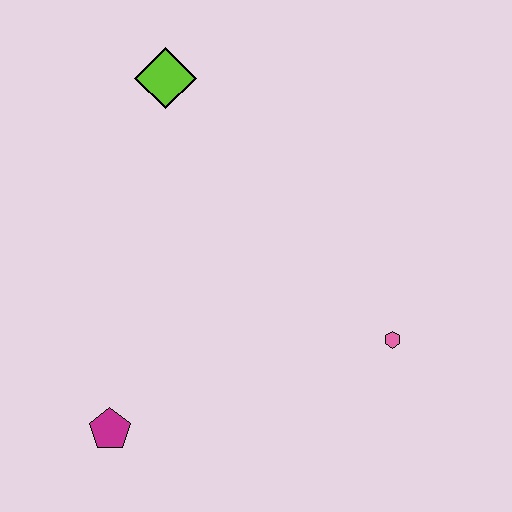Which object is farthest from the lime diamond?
The magenta pentagon is farthest from the lime diamond.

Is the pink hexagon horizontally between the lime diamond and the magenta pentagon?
No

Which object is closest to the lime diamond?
The pink hexagon is closest to the lime diamond.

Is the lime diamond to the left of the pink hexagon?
Yes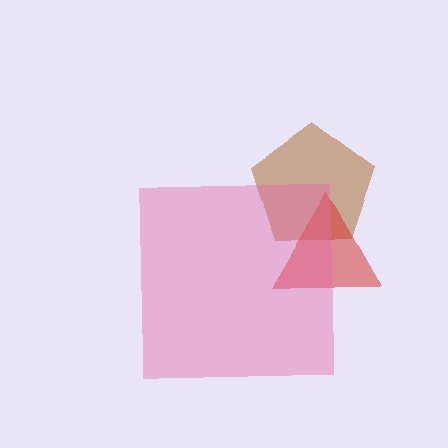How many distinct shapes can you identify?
There are 3 distinct shapes: a brown pentagon, a red triangle, a pink square.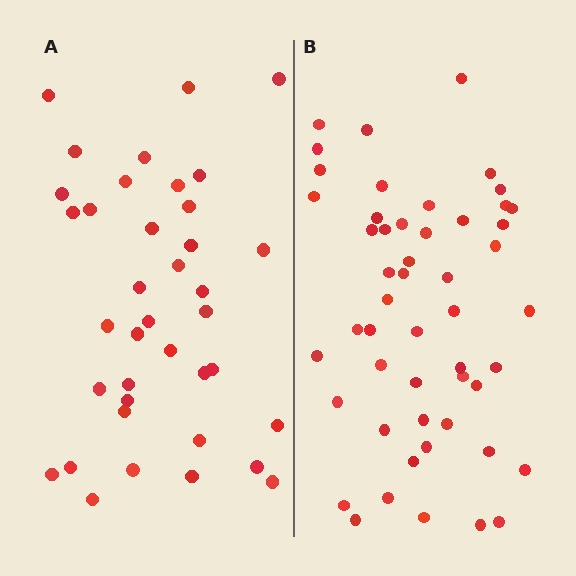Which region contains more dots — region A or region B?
Region B (the right region) has more dots.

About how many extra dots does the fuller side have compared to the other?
Region B has approximately 15 more dots than region A.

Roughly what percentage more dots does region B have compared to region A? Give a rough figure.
About 35% more.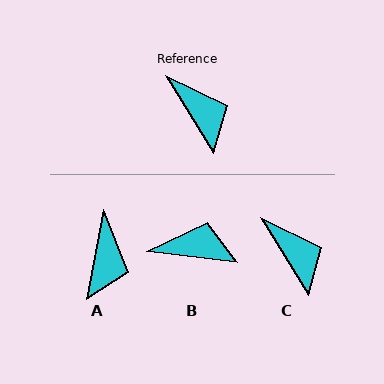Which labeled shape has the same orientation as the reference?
C.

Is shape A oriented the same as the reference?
No, it is off by about 42 degrees.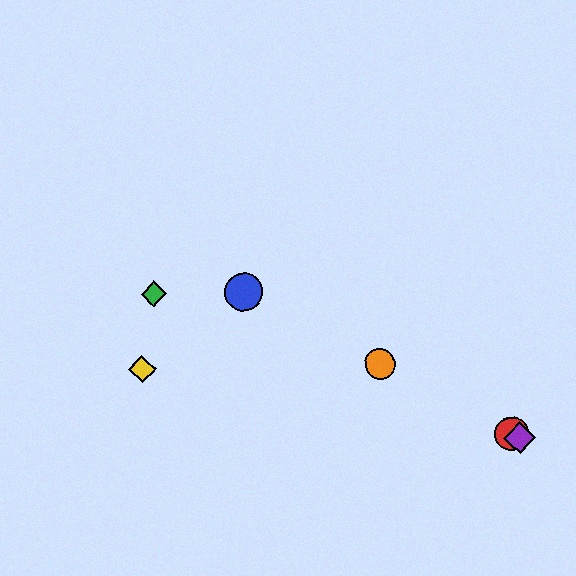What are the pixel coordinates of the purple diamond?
The purple diamond is at (520, 438).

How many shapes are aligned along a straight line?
4 shapes (the red circle, the blue circle, the purple diamond, the orange circle) are aligned along a straight line.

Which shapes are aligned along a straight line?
The red circle, the blue circle, the purple diamond, the orange circle are aligned along a straight line.